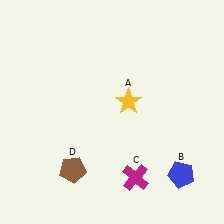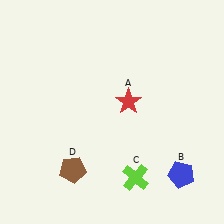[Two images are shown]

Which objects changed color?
A changed from yellow to red. C changed from magenta to lime.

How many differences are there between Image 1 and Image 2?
There are 2 differences between the two images.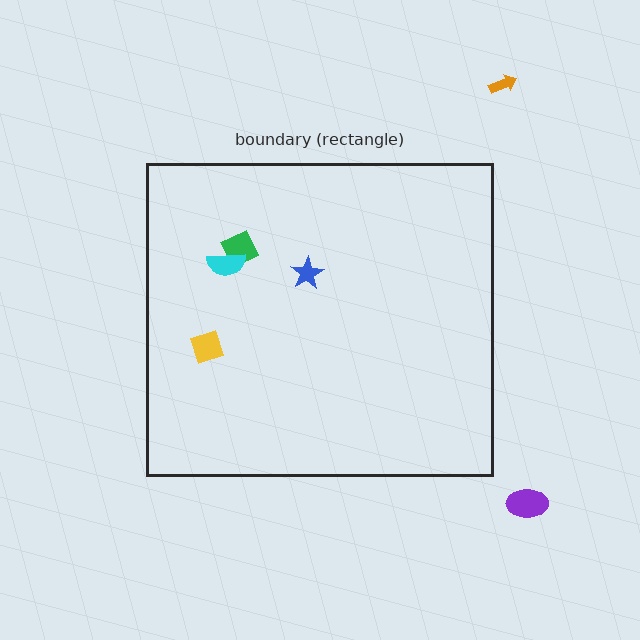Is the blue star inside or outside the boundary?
Inside.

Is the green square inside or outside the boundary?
Inside.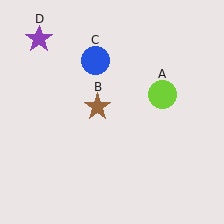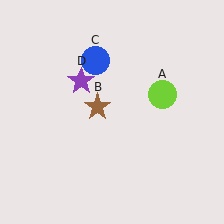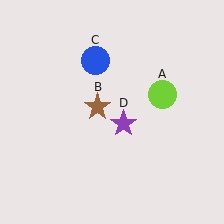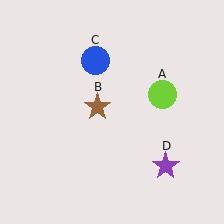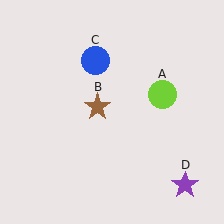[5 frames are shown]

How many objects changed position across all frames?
1 object changed position: purple star (object D).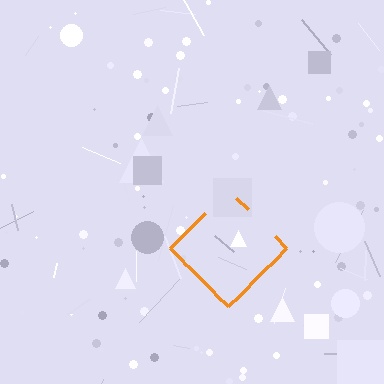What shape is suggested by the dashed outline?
The dashed outline suggests a diamond.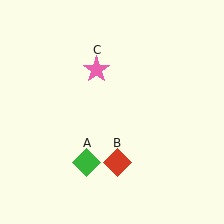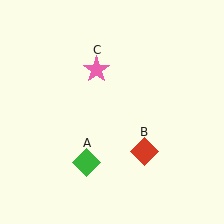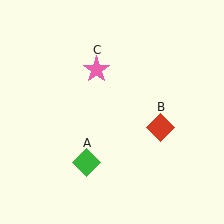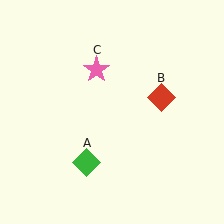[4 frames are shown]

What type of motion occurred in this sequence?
The red diamond (object B) rotated counterclockwise around the center of the scene.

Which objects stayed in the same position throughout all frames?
Green diamond (object A) and pink star (object C) remained stationary.